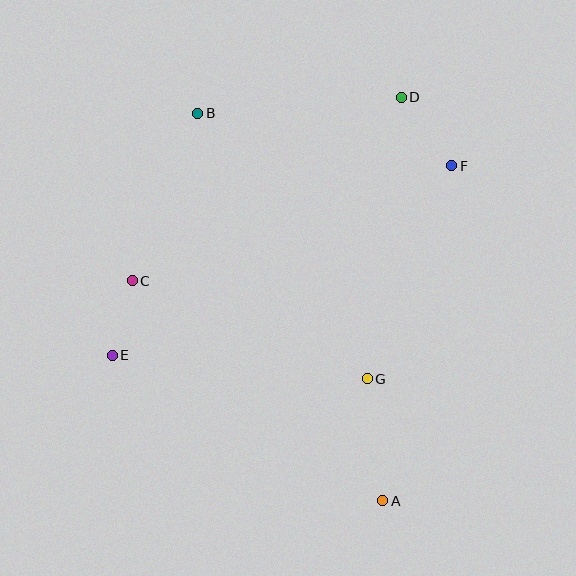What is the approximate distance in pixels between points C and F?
The distance between C and F is approximately 339 pixels.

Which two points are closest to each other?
Points C and E are closest to each other.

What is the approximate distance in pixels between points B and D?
The distance between B and D is approximately 204 pixels.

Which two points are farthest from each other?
Points A and B are farthest from each other.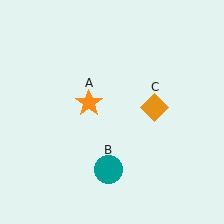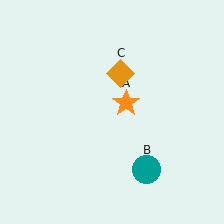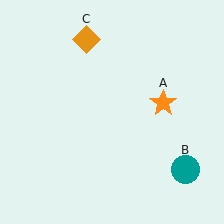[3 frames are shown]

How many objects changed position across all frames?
3 objects changed position: orange star (object A), teal circle (object B), orange diamond (object C).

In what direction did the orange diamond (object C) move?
The orange diamond (object C) moved up and to the left.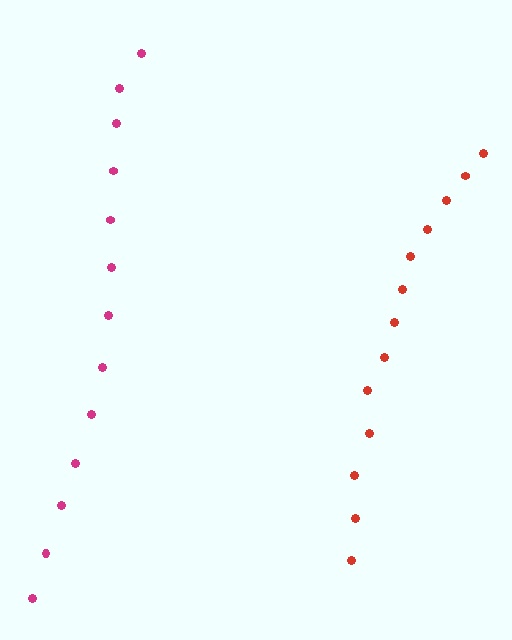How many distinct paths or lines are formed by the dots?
There are 2 distinct paths.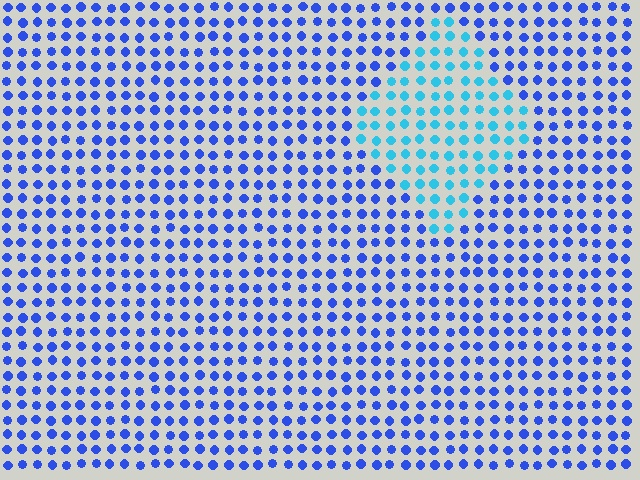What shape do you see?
I see a diamond.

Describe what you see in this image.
The image is filled with small blue elements in a uniform arrangement. A diamond-shaped region is visible where the elements are tinted to a slightly different hue, forming a subtle color boundary.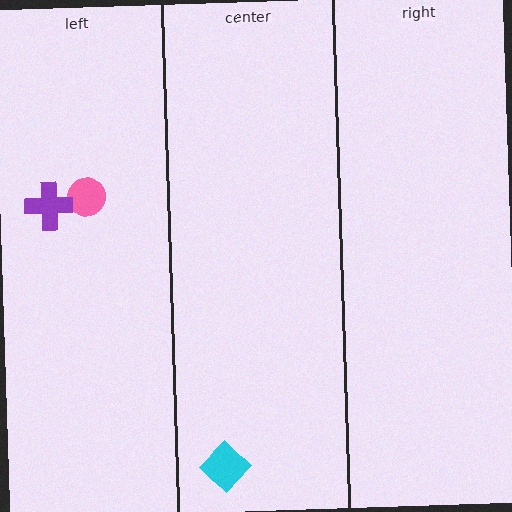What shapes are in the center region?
The cyan diamond.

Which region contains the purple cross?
The left region.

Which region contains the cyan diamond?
The center region.